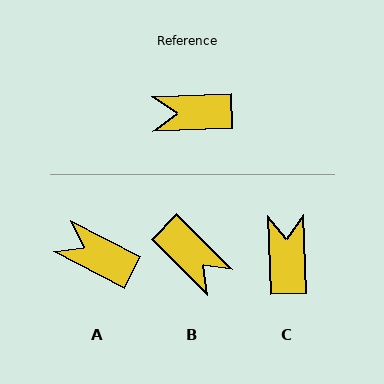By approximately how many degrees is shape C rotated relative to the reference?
Approximately 90 degrees clockwise.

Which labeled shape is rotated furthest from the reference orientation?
B, about 133 degrees away.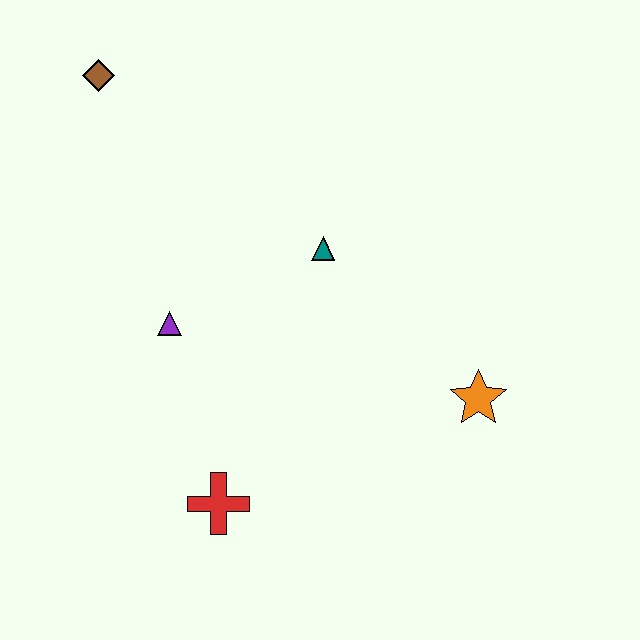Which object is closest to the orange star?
The teal triangle is closest to the orange star.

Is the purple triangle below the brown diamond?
Yes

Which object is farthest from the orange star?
The brown diamond is farthest from the orange star.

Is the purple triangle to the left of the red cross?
Yes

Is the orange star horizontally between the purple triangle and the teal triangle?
No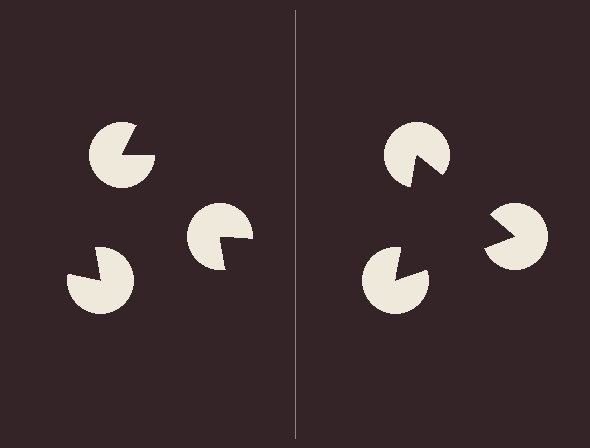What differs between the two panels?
The pac-man discs are positioned identically on both sides; only the wedge orientations differ. On the right they align to a triangle; on the left they are misaligned.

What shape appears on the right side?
An illusory triangle.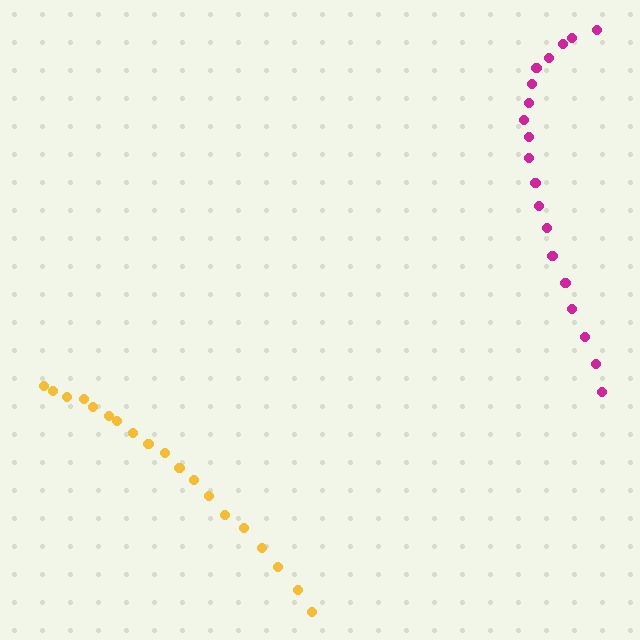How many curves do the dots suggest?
There are 2 distinct paths.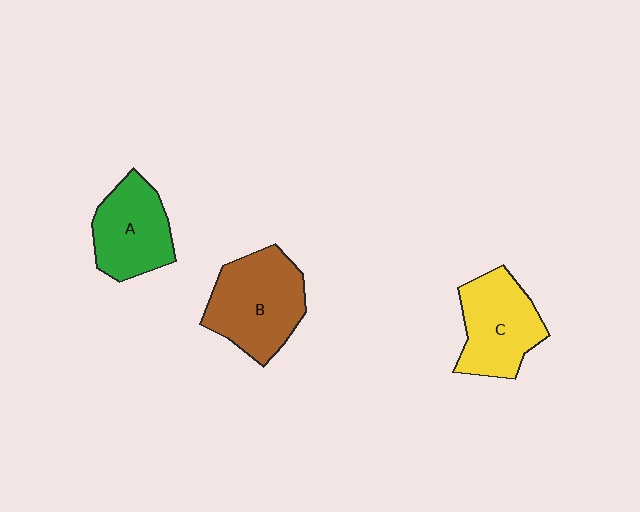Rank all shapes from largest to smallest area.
From largest to smallest: B (brown), C (yellow), A (green).